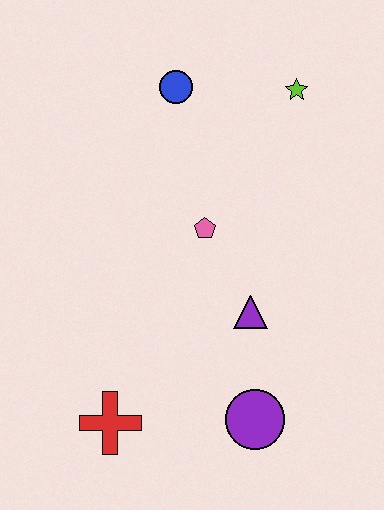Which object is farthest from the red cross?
The lime star is farthest from the red cross.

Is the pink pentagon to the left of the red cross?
No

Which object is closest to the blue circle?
The lime star is closest to the blue circle.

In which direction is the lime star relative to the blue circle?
The lime star is to the right of the blue circle.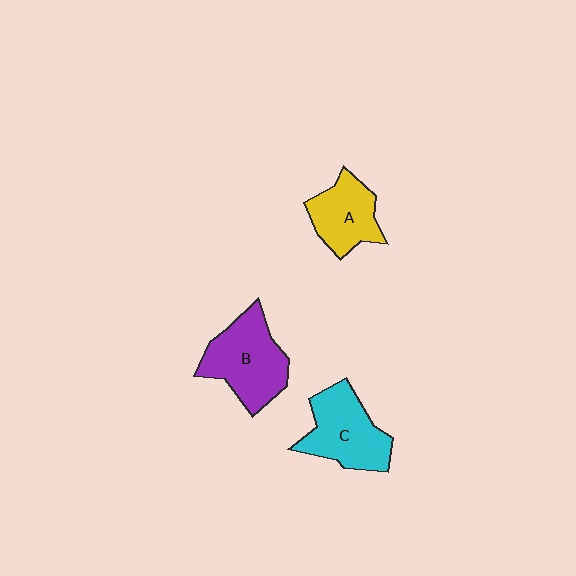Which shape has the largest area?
Shape B (purple).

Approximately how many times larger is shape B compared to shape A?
Approximately 1.4 times.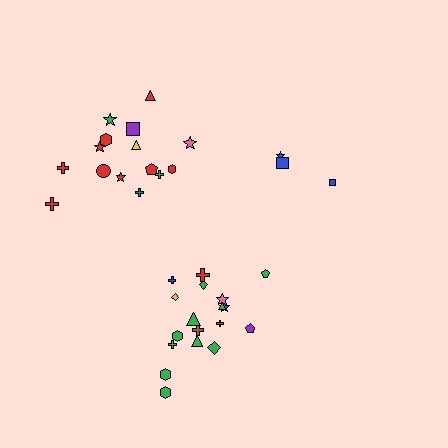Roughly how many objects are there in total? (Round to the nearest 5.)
Roughly 35 objects in total.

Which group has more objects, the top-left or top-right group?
The top-left group.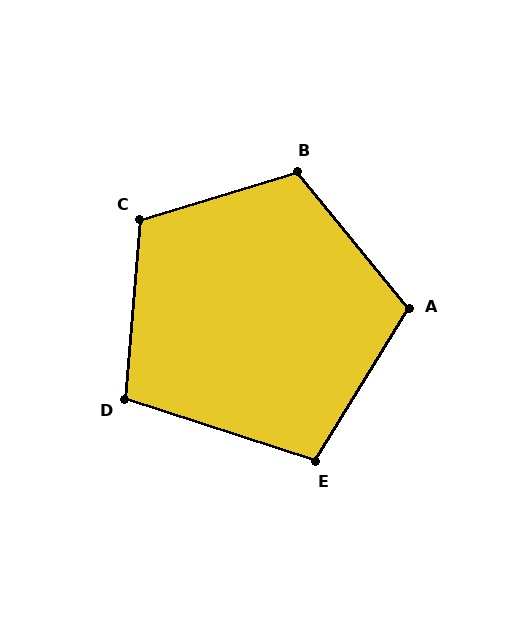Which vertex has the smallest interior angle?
D, at approximately 103 degrees.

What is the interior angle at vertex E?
Approximately 103 degrees (obtuse).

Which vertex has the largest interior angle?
B, at approximately 113 degrees.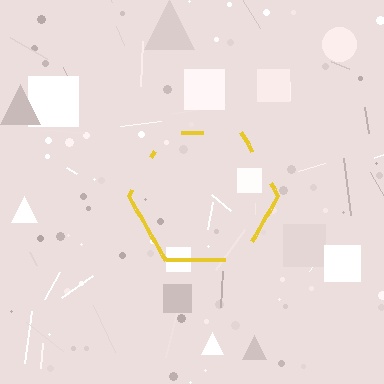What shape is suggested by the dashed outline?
The dashed outline suggests a hexagon.